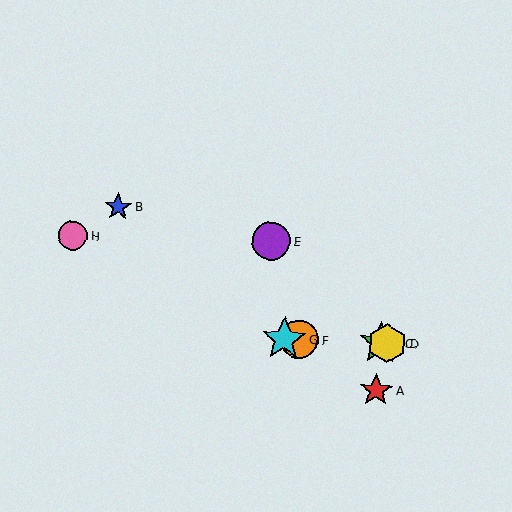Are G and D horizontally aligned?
Yes, both are at y≈339.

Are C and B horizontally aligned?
No, C is at y≈343 and B is at y≈207.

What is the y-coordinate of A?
Object A is at y≈390.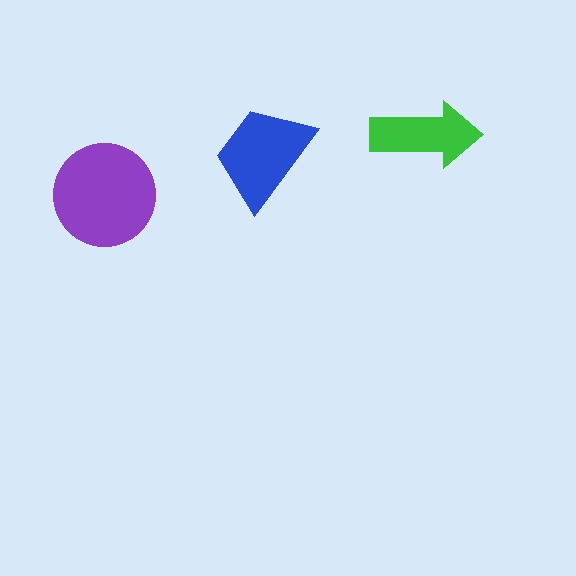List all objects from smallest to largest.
The green arrow, the blue trapezoid, the purple circle.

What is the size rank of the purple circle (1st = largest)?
1st.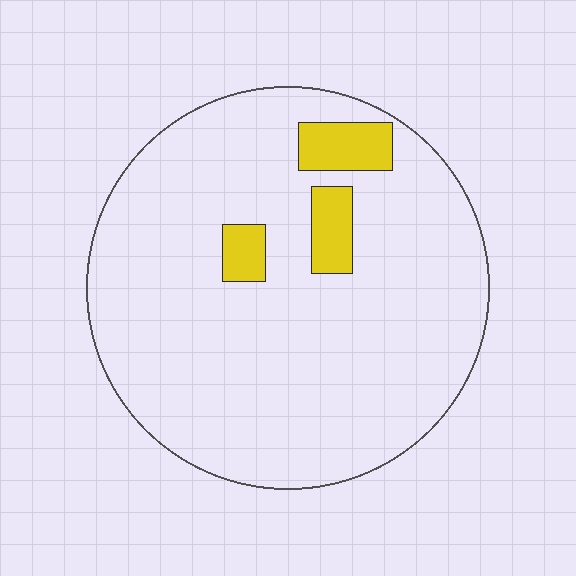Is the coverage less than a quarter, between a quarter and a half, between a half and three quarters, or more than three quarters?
Less than a quarter.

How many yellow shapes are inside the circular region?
3.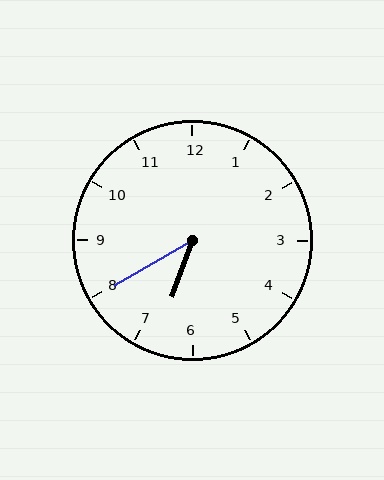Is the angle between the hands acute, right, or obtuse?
It is acute.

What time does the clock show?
6:40.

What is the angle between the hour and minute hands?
Approximately 40 degrees.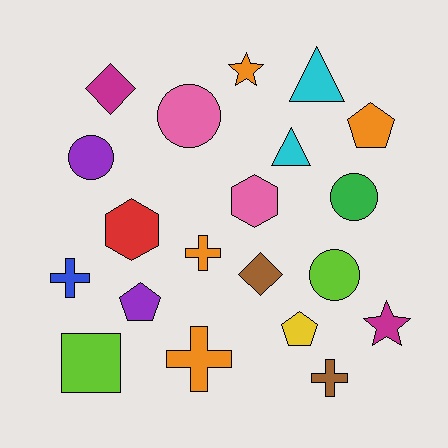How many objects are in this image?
There are 20 objects.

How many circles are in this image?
There are 4 circles.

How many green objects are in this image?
There is 1 green object.